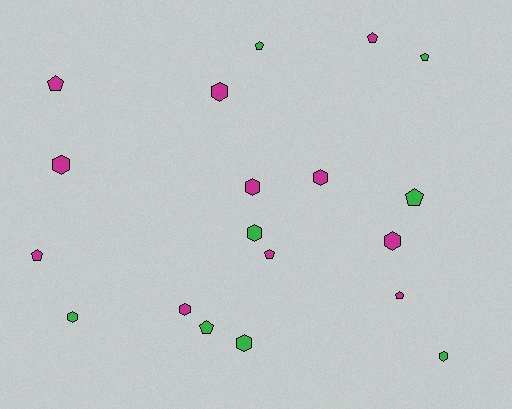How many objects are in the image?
There are 19 objects.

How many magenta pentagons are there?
There are 5 magenta pentagons.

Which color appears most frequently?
Magenta, with 11 objects.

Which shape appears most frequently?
Hexagon, with 10 objects.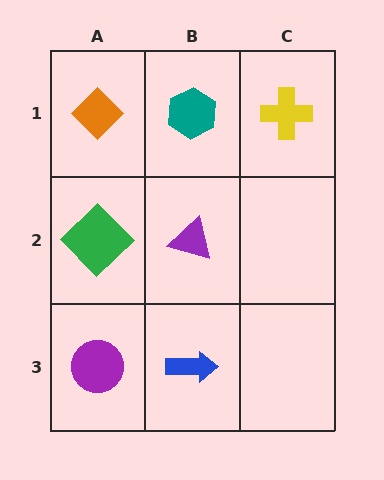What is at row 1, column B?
A teal hexagon.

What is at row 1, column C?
A yellow cross.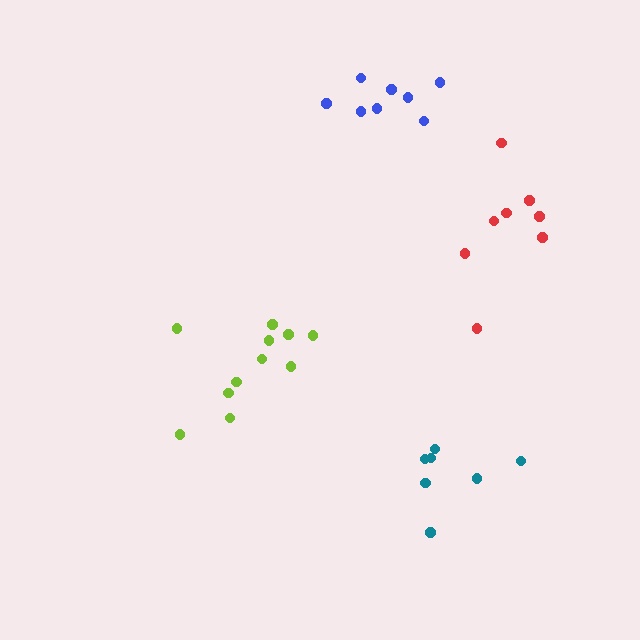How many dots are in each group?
Group 1: 7 dots, Group 2: 11 dots, Group 3: 8 dots, Group 4: 8 dots (34 total).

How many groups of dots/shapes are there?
There are 4 groups.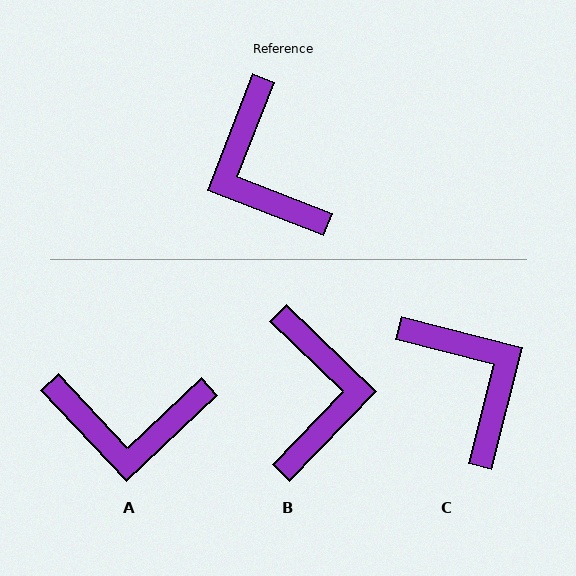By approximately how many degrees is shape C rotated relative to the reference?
Approximately 174 degrees clockwise.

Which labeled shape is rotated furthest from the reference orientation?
C, about 174 degrees away.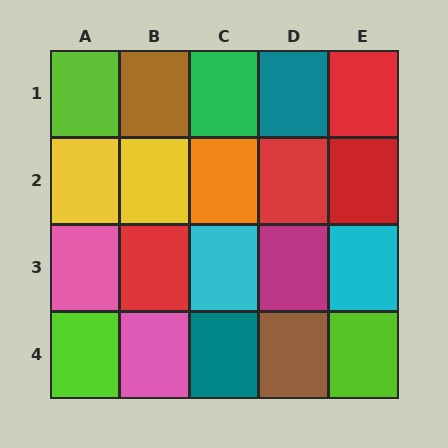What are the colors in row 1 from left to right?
Lime, brown, green, teal, red.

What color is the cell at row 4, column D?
Brown.